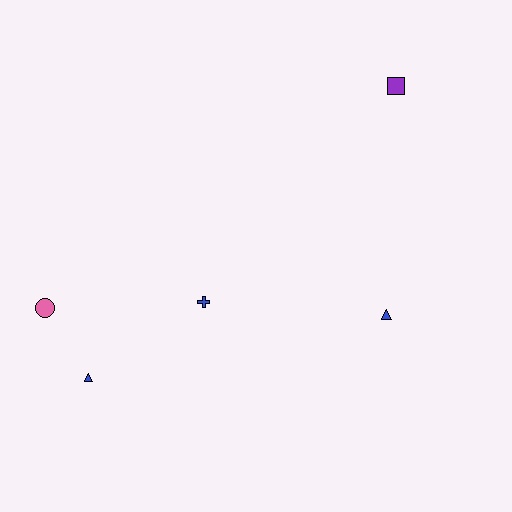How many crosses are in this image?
There is 1 cross.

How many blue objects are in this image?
There are 3 blue objects.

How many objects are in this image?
There are 5 objects.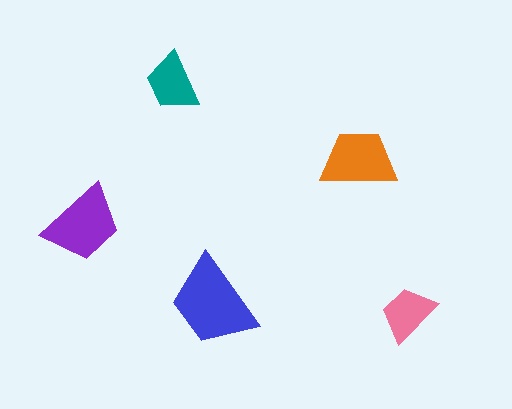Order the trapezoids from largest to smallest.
the blue one, the purple one, the orange one, the teal one, the pink one.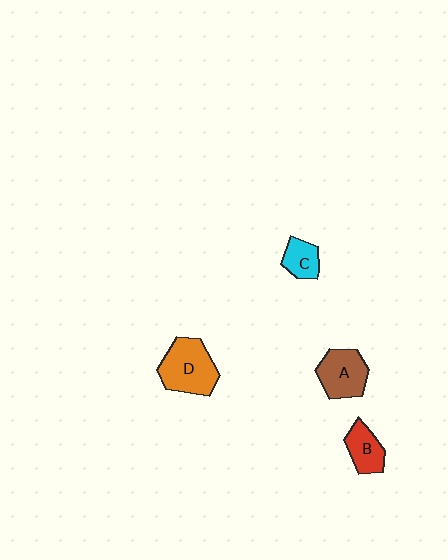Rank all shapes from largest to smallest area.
From largest to smallest: D (orange), A (brown), B (red), C (cyan).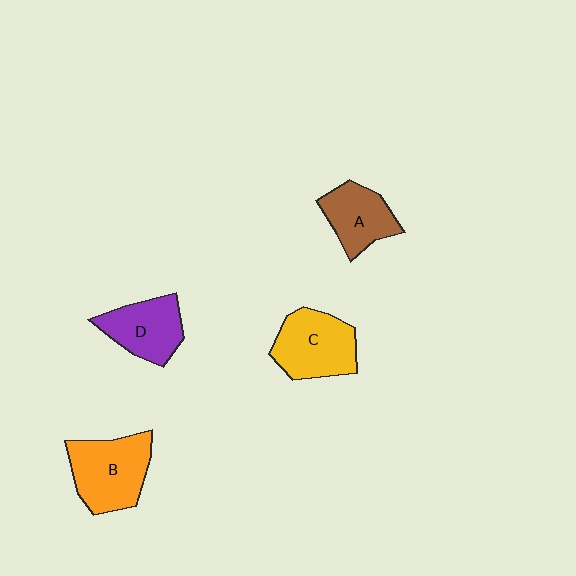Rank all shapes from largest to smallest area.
From largest to smallest: B (orange), C (yellow), D (purple), A (brown).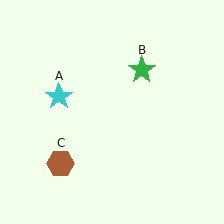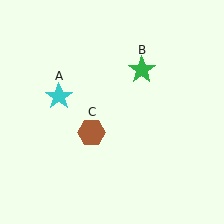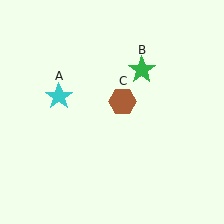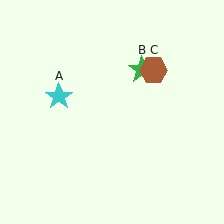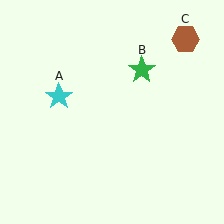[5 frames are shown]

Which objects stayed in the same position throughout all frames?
Cyan star (object A) and green star (object B) remained stationary.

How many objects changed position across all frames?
1 object changed position: brown hexagon (object C).